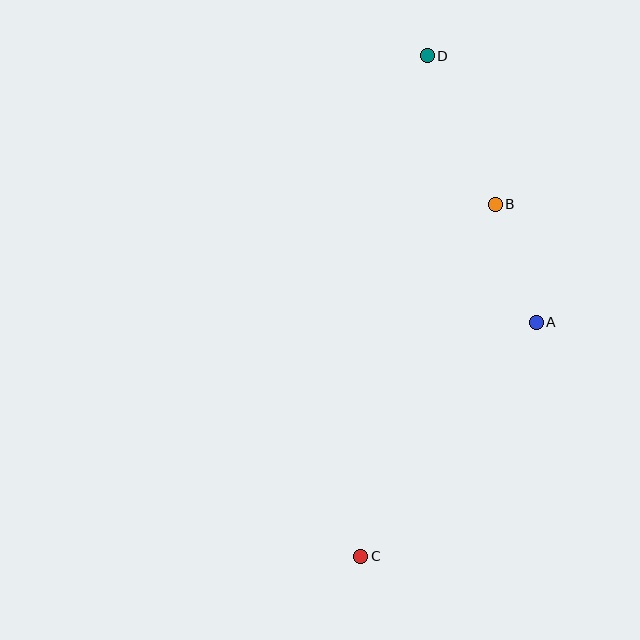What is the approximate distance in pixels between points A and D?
The distance between A and D is approximately 288 pixels.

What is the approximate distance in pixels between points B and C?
The distance between B and C is approximately 377 pixels.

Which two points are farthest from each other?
Points C and D are farthest from each other.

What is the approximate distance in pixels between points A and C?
The distance between A and C is approximately 292 pixels.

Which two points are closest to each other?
Points A and B are closest to each other.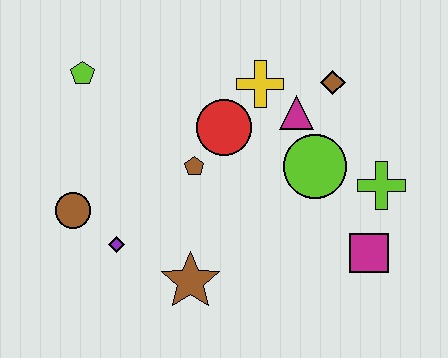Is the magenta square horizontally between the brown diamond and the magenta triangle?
No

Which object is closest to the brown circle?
The purple diamond is closest to the brown circle.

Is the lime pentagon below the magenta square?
No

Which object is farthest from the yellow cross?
The brown circle is farthest from the yellow cross.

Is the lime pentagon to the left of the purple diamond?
Yes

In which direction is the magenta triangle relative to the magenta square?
The magenta triangle is above the magenta square.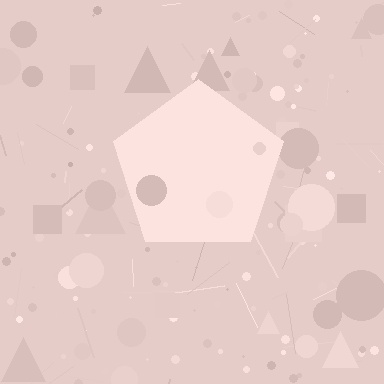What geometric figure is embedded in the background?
A pentagon is embedded in the background.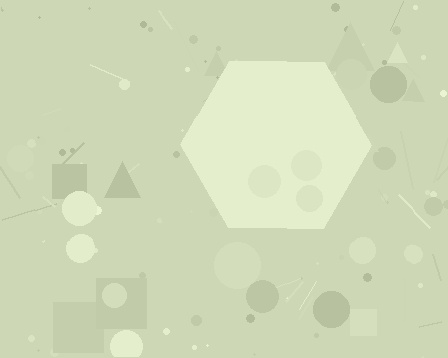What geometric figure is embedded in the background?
A hexagon is embedded in the background.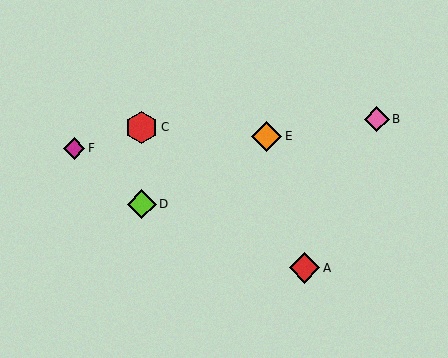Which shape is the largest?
The red hexagon (labeled C) is the largest.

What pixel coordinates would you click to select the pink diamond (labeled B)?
Click at (377, 119) to select the pink diamond B.